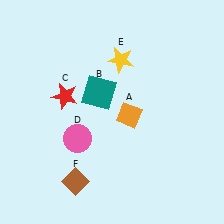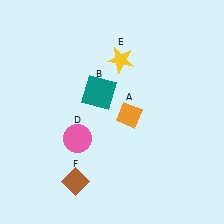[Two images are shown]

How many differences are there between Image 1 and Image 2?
There is 1 difference between the two images.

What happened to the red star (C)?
The red star (C) was removed in Image 2. It was in the top-left area of Image 1.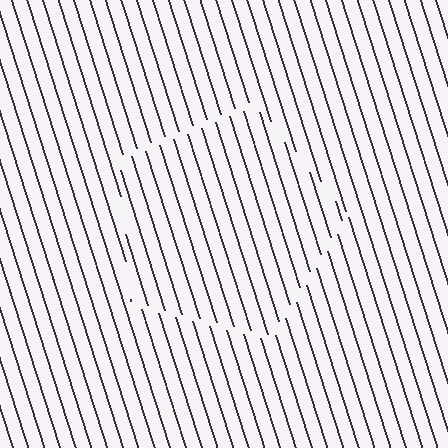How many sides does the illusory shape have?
5 sides — the line-ends trace a pentagon.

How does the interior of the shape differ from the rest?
The interior of the shape contains the same grating, shifted by half a period — the contour is defined by the phase discontinuity where line-ends from the inner and outer gratings abut.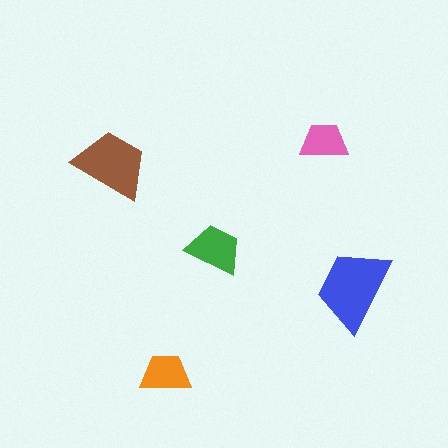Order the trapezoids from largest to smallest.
the blue one, the brown one, the green one, the orange one, the pink one.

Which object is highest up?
The pink trapezoid is topmost.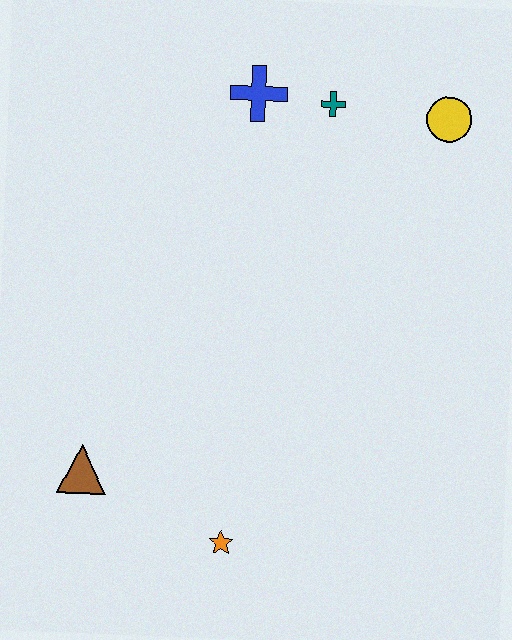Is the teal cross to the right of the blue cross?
Yes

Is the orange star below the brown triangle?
Yes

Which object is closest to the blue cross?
The teal cross is closest to the blue cross.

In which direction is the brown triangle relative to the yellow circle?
The brown triangle is below the yellow circle.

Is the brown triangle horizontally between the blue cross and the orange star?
No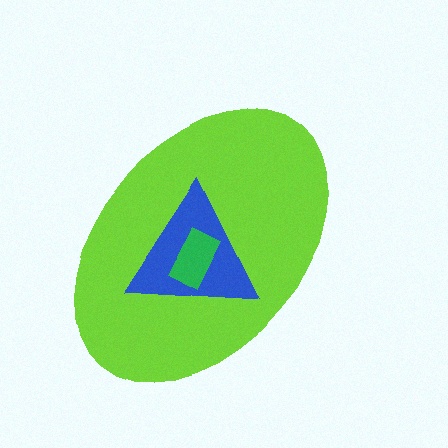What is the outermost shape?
The lime ellipse.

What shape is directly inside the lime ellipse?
The blue triangle.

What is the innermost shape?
The green rectangle.